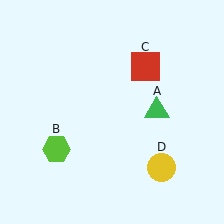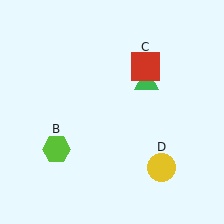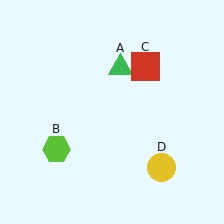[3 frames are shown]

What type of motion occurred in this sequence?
The green triangle (object A) rotated counterclockwise around the center of the scene.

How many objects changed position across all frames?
1 object changed position: green triangle (object A).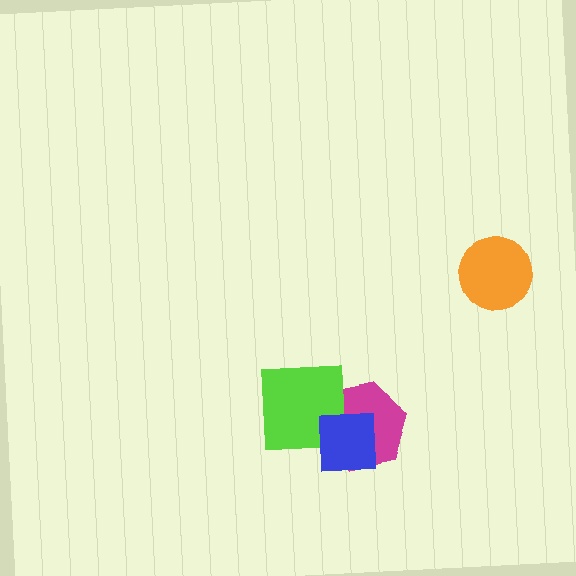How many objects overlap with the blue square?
2 objects overlap with the blue square.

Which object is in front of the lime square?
The blue square is in front of the lime square.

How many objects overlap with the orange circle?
0 objects overlap with the orange circle.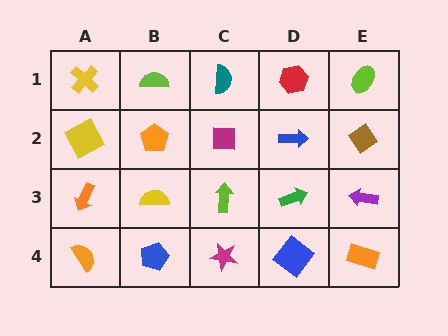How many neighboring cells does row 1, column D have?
3.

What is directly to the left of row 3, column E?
A green arrow.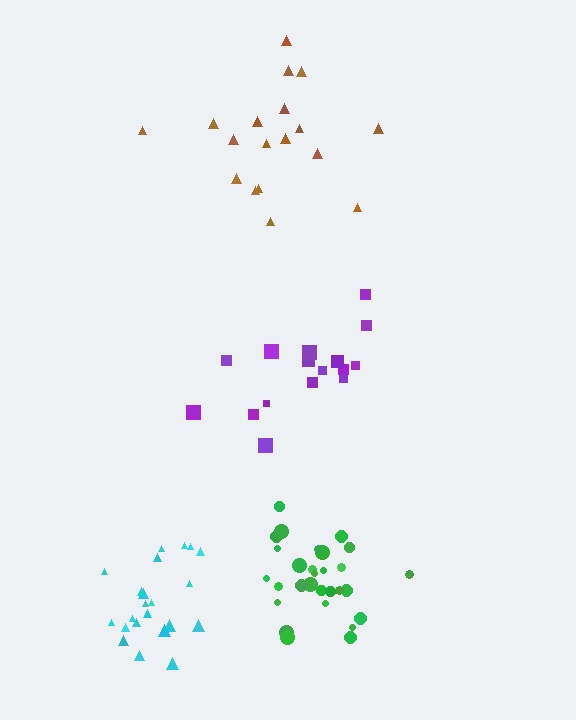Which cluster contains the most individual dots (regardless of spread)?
Green (30).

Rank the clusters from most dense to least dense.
green, cyan, brown, purple.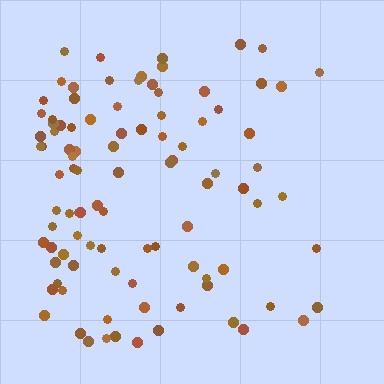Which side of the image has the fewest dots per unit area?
The right.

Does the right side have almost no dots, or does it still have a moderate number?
Still a moderate number, just noticeably fewer than the left.